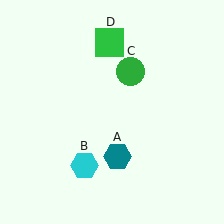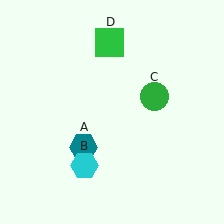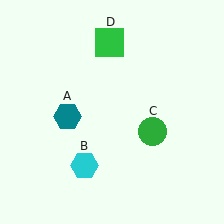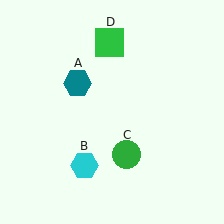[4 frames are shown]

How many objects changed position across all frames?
2 objects changed position: teal hexagon (object A), green circle (object C).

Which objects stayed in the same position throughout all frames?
Cyan hexagon (object B) and green square (object D) remained stationary.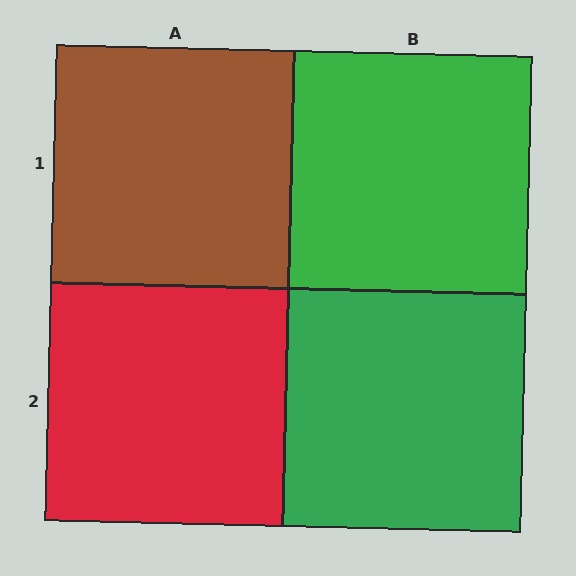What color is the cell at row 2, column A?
Red.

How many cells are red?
1 cell is red.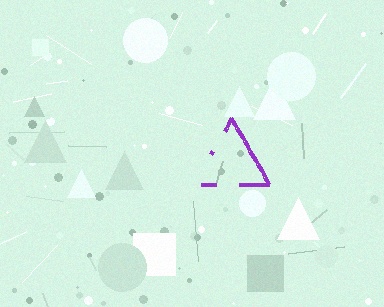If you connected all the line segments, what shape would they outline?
They would outline a triangle.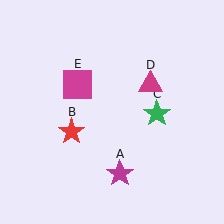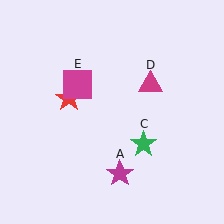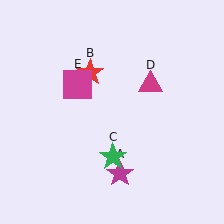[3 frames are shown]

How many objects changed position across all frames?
2 objects changed position: red star (object B), green star (object C).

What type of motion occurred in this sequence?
The red star (object B), green star (object C) rotated clockwise around the center of the scene.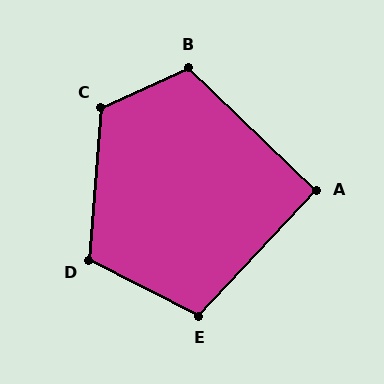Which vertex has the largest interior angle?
C, at approximately 119 degrees.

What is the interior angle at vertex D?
Approximately 112 degrees (obtuse).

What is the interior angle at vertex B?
Approximately 112 degrees (obtuse).